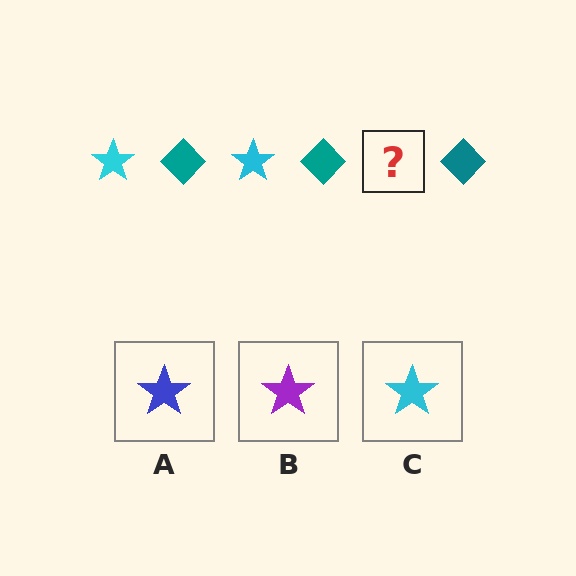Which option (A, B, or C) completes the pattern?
C.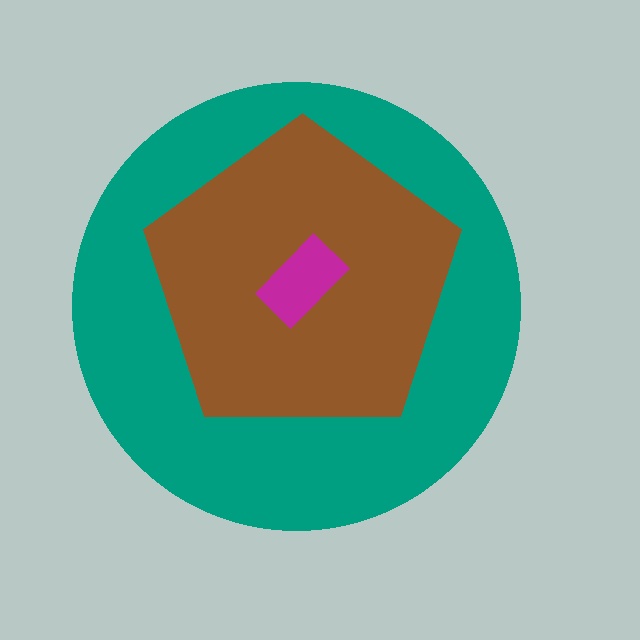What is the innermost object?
The magenta rectangle.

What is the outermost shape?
The teal circle.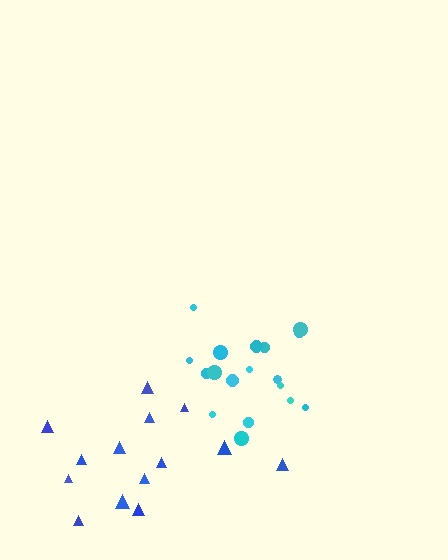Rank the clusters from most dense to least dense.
cyan, blue.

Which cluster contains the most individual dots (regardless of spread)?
Cyan (18).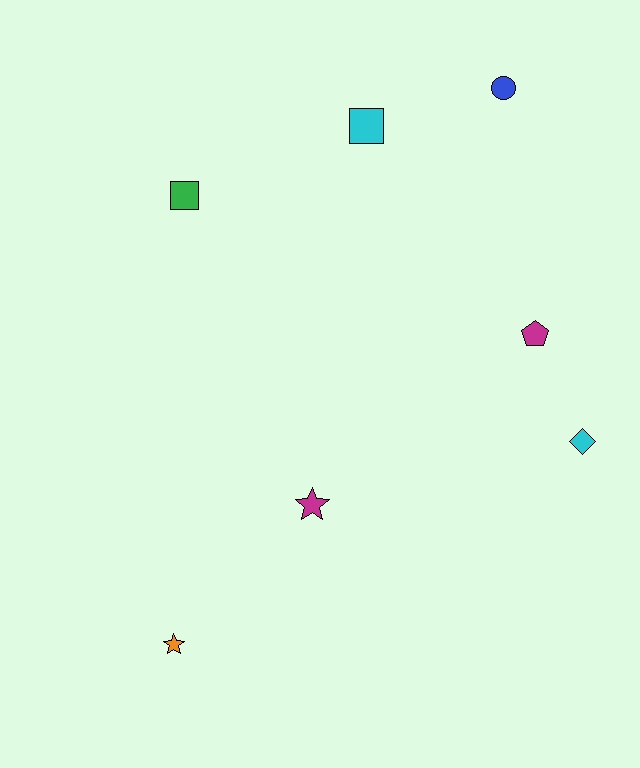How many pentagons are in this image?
There is 1 pentagon.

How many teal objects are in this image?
There are no teal objects.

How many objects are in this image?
There are 7 objects.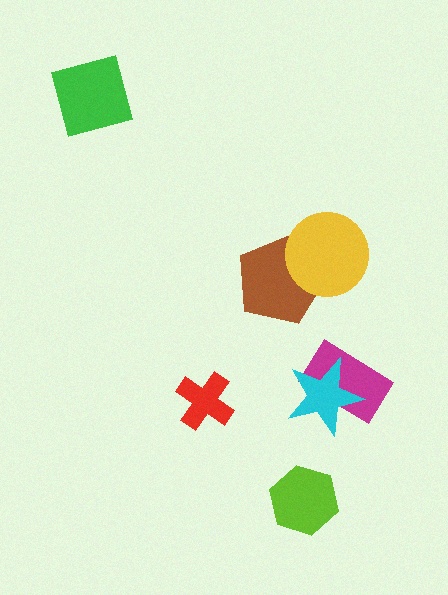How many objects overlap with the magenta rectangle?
1 object overlaps with the magenta rectangle.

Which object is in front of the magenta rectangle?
The cyan star is in front of the magenta rectangle.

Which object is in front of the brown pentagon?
The yellow circle is in front of the brown pentagon.